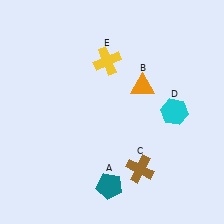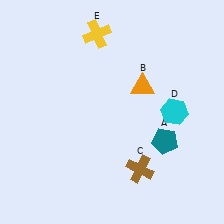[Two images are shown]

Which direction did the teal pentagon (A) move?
The teal pentagon (A) moved right.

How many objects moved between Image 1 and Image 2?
2 objects moved between the two images.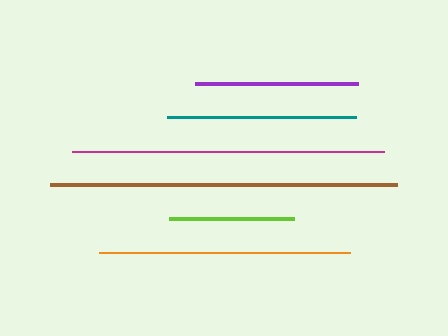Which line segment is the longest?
The brown line is the longest at approximately 347 pixels.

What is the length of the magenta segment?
The magenta segment is approximately 312 pixels long.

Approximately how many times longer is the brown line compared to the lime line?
The brown line is approximately 2.8 times the length of the lime line.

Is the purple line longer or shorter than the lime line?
The purple line is longer than the lime line.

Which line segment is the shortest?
The lime line is the shortest at approximately 124 pixels.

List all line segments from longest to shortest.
From longest to shortest: brown, magenta, orange, teal, purple, lime.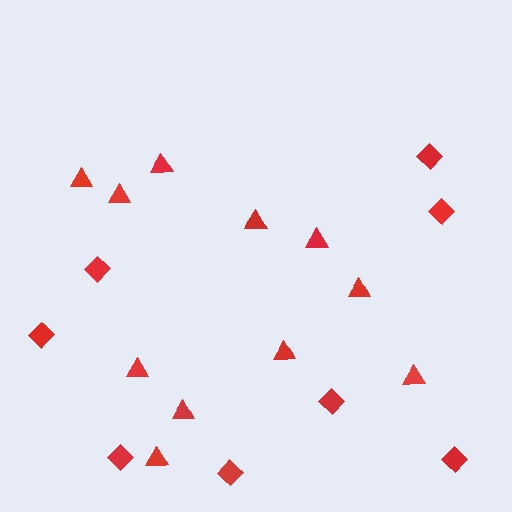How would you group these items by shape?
There are 2 groups: one group of diamonds (8) and one group of triangles (11).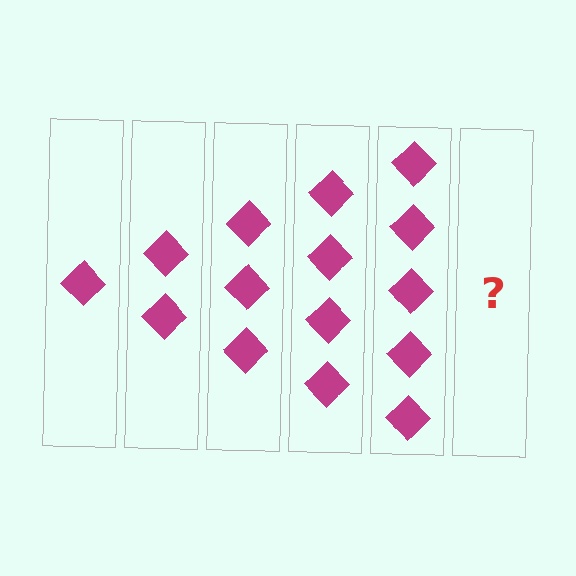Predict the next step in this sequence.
The next step is 6 diamonds.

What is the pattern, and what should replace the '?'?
The pattern is that each step adds one more diamond. The '?' should be 6 diamonds.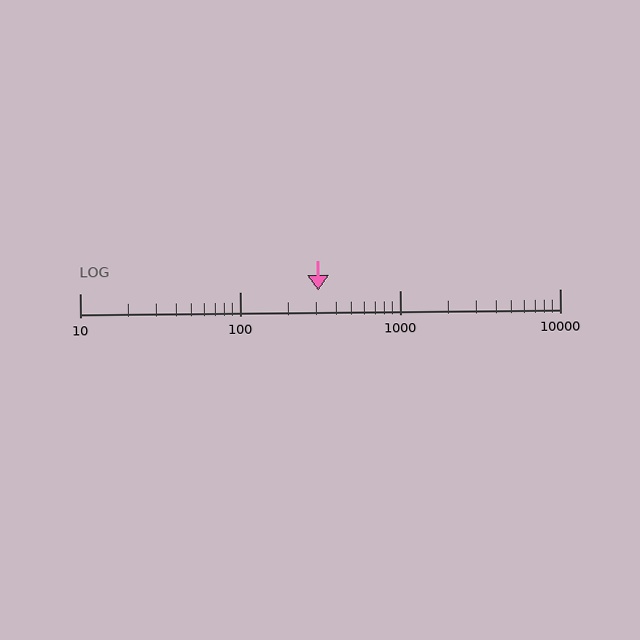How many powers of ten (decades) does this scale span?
The scale spans 3 decades, from 10 to 10000.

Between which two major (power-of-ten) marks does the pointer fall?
The pointer is between 100 and 1000.